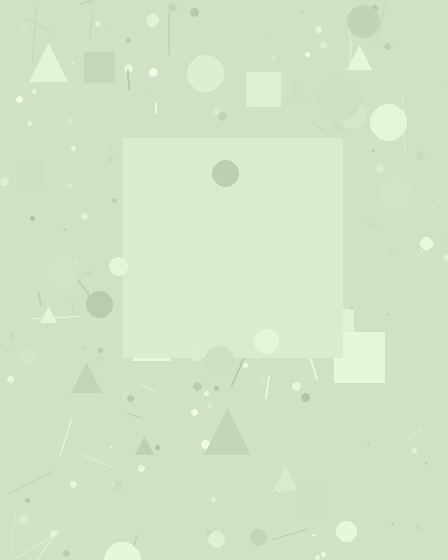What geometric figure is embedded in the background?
A square is embedded in the background.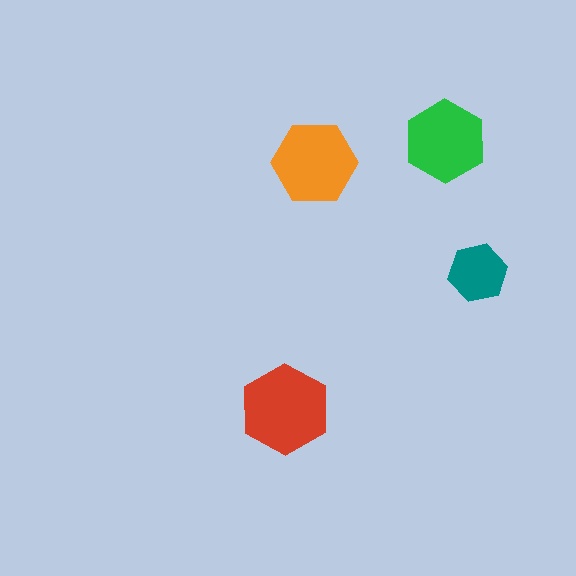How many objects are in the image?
There are 4 objects in the image.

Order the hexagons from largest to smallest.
the red one, the orange one, the green one, the teal one.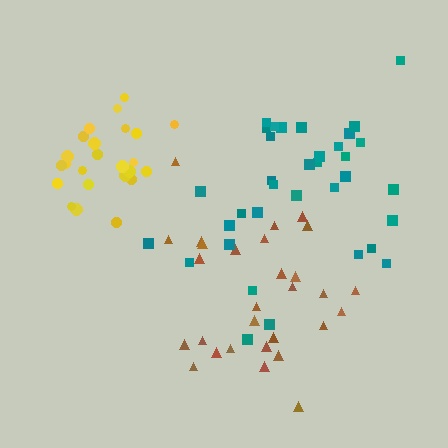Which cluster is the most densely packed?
Yellow.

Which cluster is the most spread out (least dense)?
Teal.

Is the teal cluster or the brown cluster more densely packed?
Brown.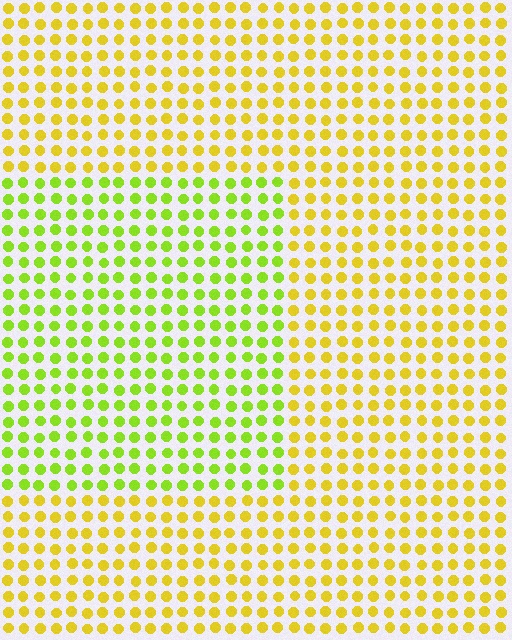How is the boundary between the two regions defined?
The boundary is defined purely by a slight shift in hue (about 35 degrees). Spacing, size, and orientation are identical on both sides.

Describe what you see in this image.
The image is filled with small yellow elements in a uniform arrangement. A rectangle-shaped region is visible where the elements are tinted to a slightly different hue, forming a subtle color boundary.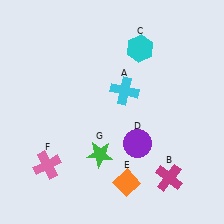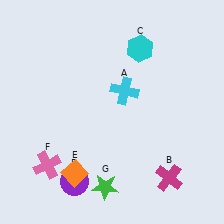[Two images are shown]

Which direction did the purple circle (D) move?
The purple circle (D) moved left.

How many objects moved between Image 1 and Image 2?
3 objects moved between the two images.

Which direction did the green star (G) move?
The green star (G) moved down.